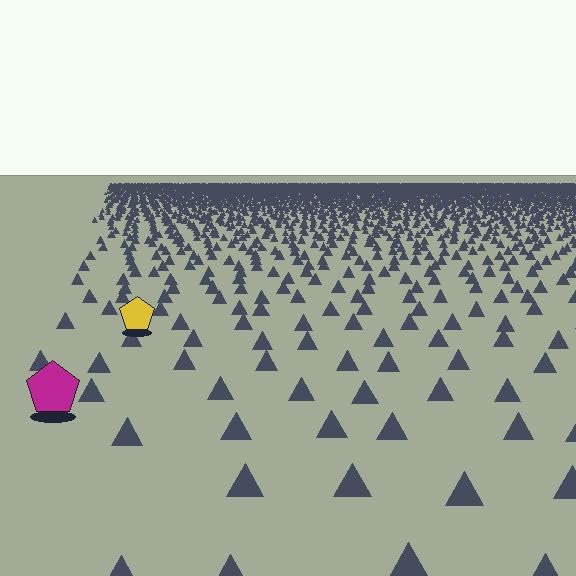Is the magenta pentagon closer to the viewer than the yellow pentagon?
Yes. The magenta pentagon is closer — you can tell from the texture gradient: the ground texture is coarser near it.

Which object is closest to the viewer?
The magenta pentagon is closest. The texture marks near it are larger and more spread out.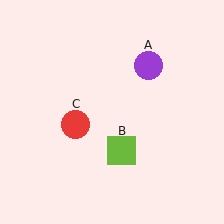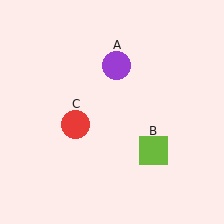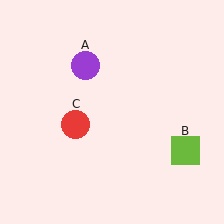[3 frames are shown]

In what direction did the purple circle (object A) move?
The purple circle (object A) moved left.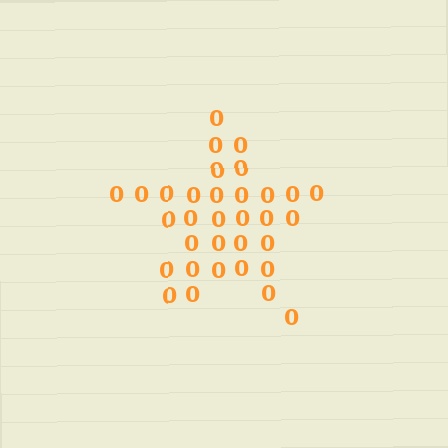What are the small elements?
The small elements are digit 0's.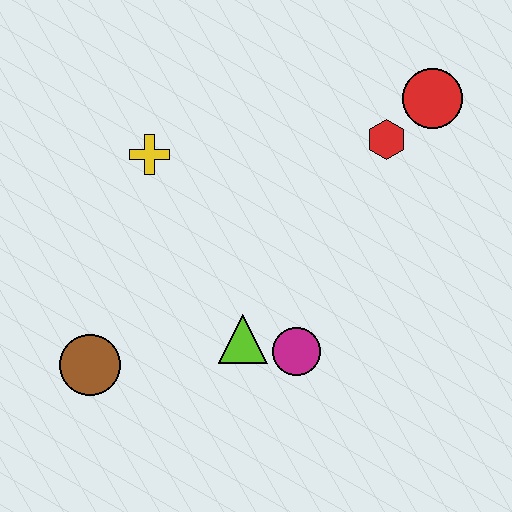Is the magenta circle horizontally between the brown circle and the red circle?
Yes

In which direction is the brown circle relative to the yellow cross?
The brown circle is below the yellow cross.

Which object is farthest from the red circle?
The brown circle is farthest from the red circle.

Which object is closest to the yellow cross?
The lime triangle is closest to the yellow cross.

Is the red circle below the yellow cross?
No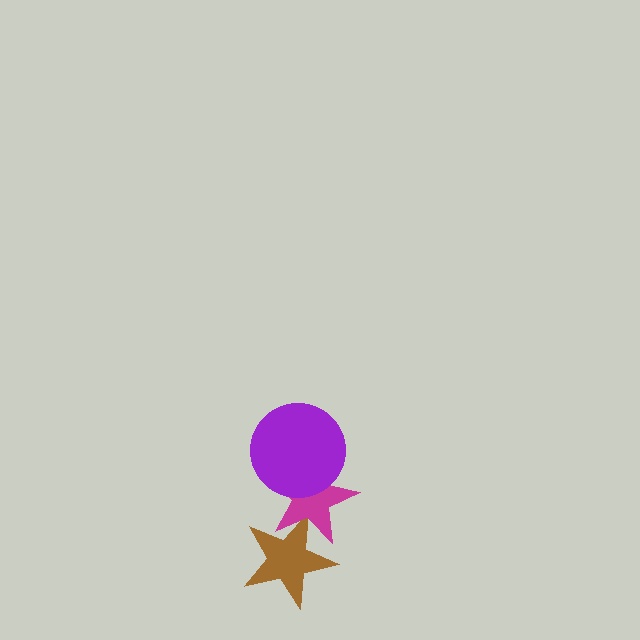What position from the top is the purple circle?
The purple circle is 1st from the top.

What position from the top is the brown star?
The brown star is 3rd from the top.